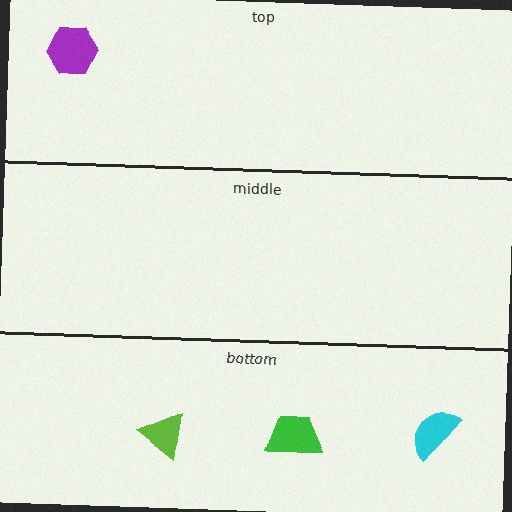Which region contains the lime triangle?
The bottom region.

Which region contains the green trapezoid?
The bottom region.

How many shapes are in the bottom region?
3.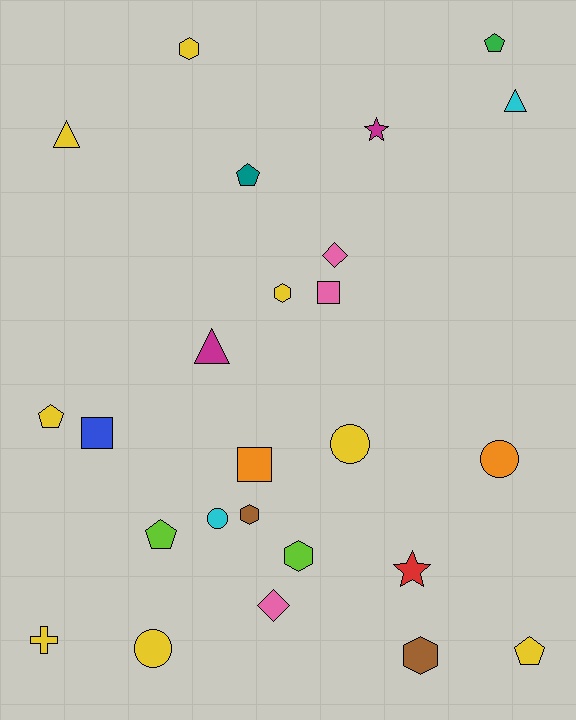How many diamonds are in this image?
There are 2 diamonds.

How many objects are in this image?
There are 25 objects.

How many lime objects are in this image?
There are 2 lime objects.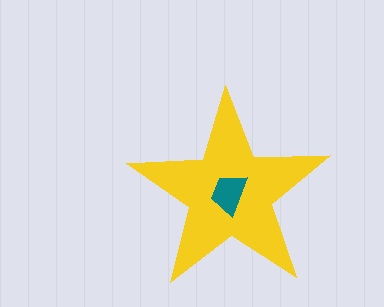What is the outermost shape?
The yellow star.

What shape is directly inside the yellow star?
The teal trapezoid.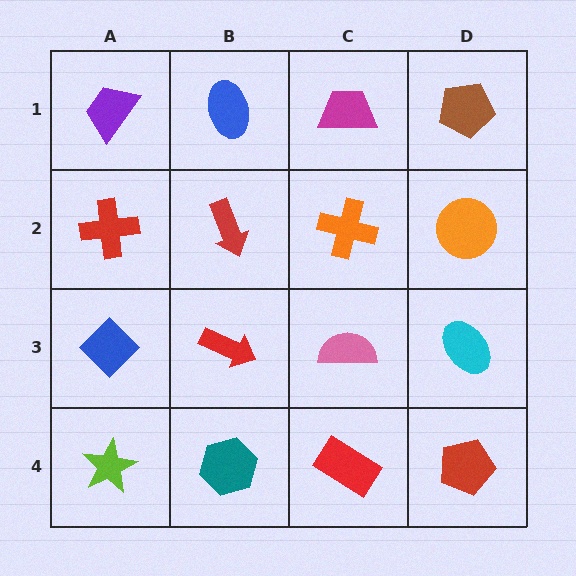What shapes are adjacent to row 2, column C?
A magenta trapezoid (row 1, column C), a pink semicircle (row 3, column C), a red arrow (row 2, column B), an orange circle (row 2, column D).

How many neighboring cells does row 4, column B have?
3.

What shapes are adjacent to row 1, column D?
An orange circle (row 2, column D), a magenta trapezoid (row 1, column C).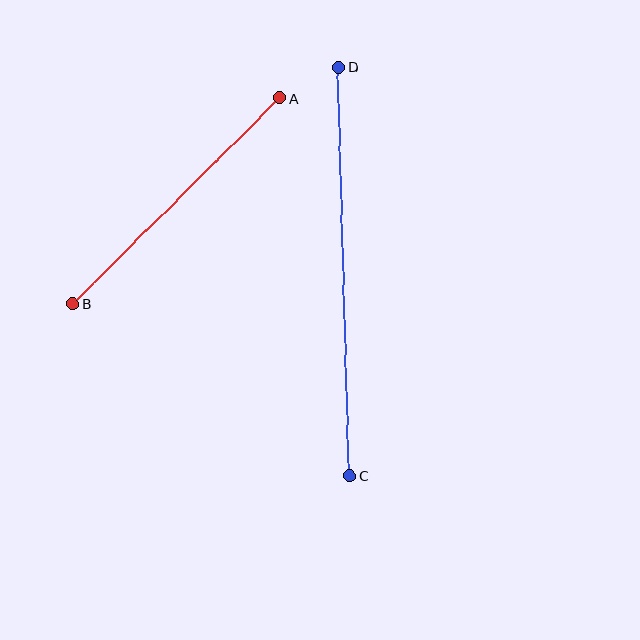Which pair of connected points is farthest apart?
Points C and D are farthest apart.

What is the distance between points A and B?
The distance is approximately 292 pixels.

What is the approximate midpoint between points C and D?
The midpoint is at approximately (344, 272) pixels.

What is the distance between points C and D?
The distance is approximately 408 pixels.